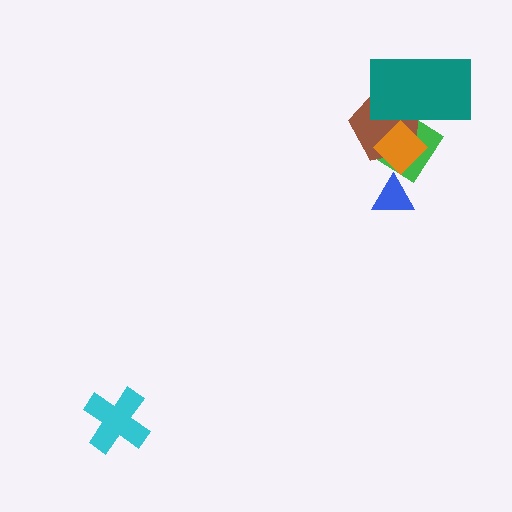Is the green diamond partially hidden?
Yes, it is partially covered by another shape.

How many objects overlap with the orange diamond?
3 objects overlap with the orange diamond.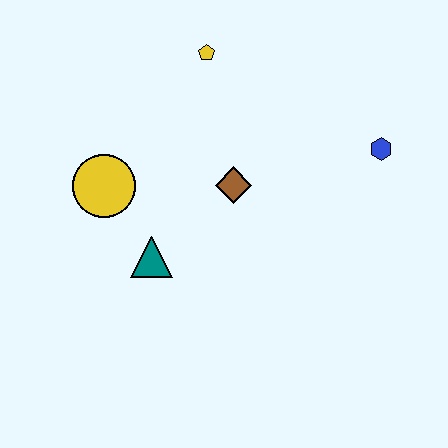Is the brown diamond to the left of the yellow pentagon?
No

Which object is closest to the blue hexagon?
The brown diamond is closest to the blue hexagon.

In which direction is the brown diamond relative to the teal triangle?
The brown diamond is to the right of the teal triangle.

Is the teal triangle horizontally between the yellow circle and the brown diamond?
Yes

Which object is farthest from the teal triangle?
The blue hexagon is farthest from the teal triangle.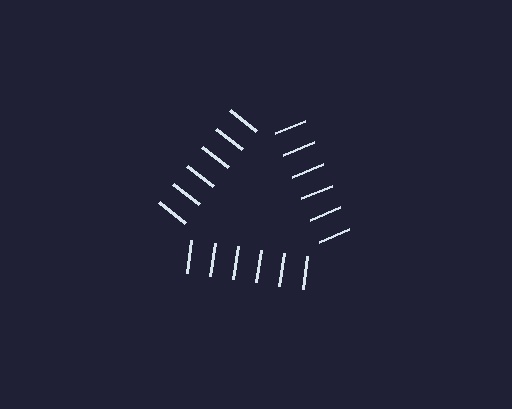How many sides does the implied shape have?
3 sides — the line-ends trace a triangle.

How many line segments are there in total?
18 — 6 along each of the 3 edges.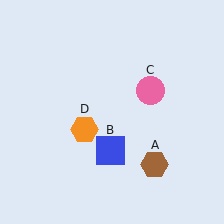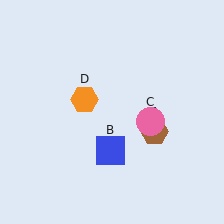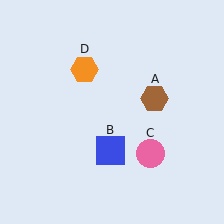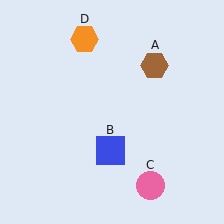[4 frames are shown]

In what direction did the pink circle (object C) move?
The pink circle (object C) moved down.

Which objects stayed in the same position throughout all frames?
Blue square (object B) remained stationary.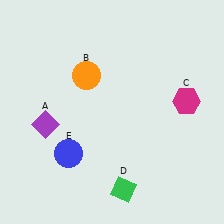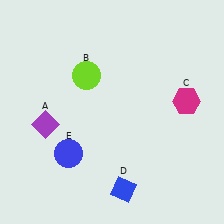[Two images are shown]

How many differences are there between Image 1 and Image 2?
There are 2 differences between the two images.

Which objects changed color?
B changed from orange to lime. D changed from green to blue.